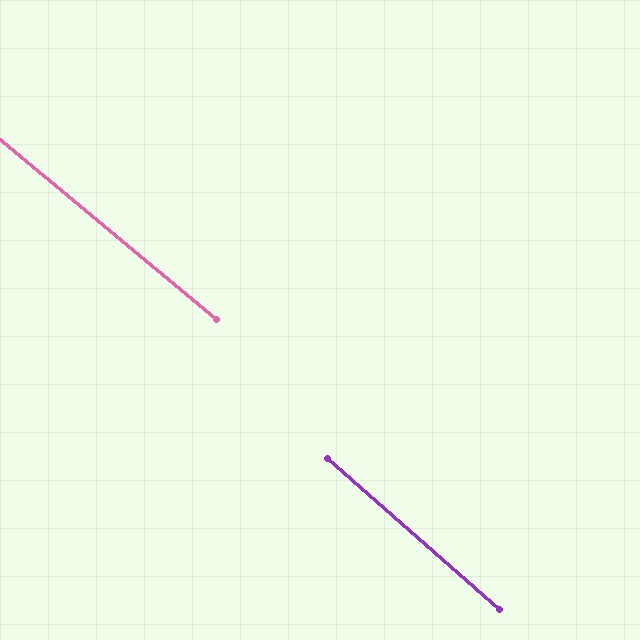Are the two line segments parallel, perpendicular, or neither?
Parallel — their directions differ by only 1.4°.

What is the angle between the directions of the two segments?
Approximately 1 degree.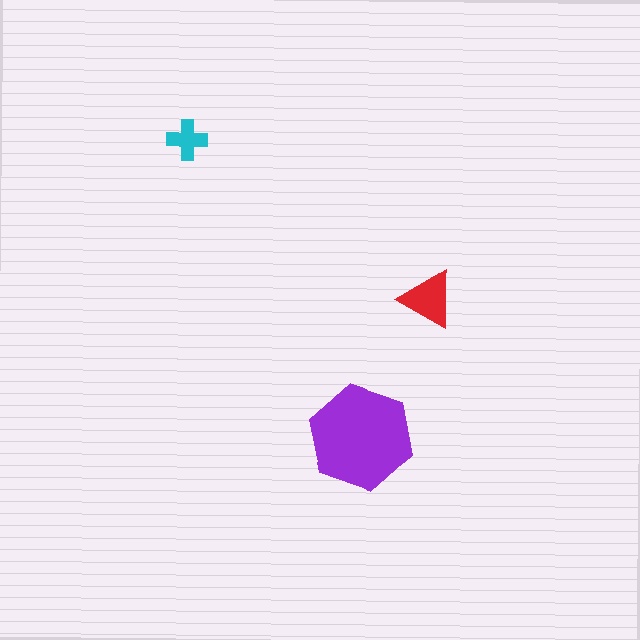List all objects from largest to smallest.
The purple hexagon, the red triangle, the cyan cross.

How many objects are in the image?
There are 3 objects in the image.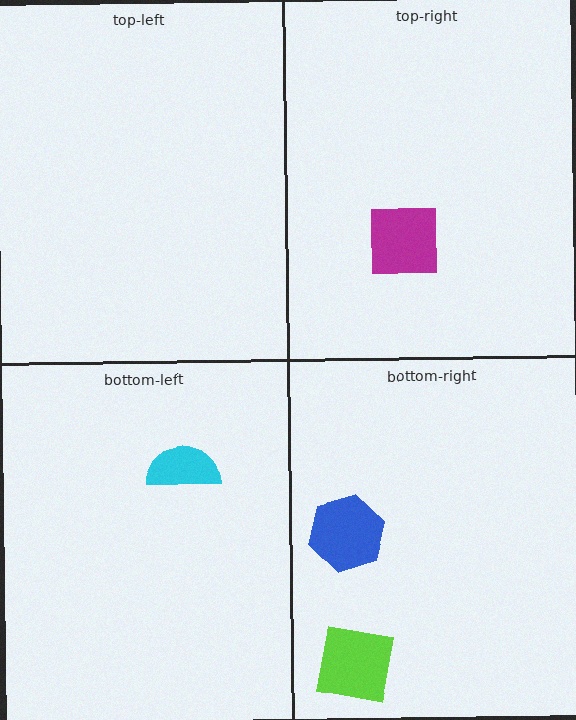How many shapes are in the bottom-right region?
2.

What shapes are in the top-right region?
The magenta square.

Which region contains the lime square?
The bottom-right region.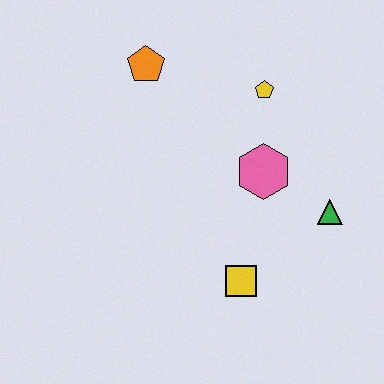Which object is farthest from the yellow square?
The orange pentagon is farthest from the yellow square.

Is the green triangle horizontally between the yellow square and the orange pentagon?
No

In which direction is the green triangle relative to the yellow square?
The green triangle is to the right of the yellow square.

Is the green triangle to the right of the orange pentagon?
Yes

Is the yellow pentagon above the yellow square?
Yes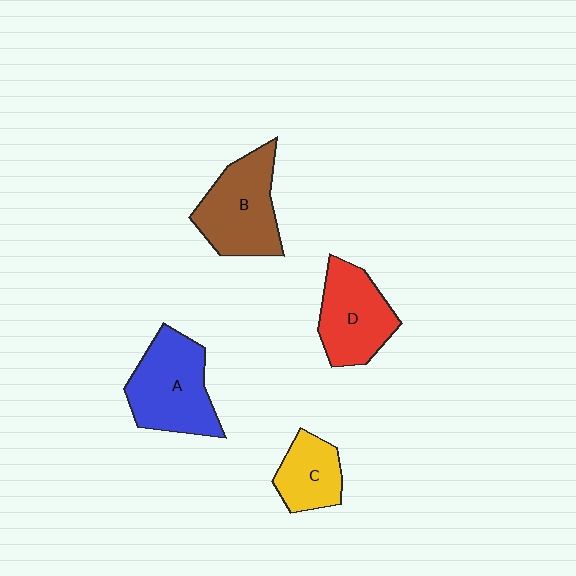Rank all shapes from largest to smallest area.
From largest to smallest: A (blue), B (brown), D (red), C (yellow).